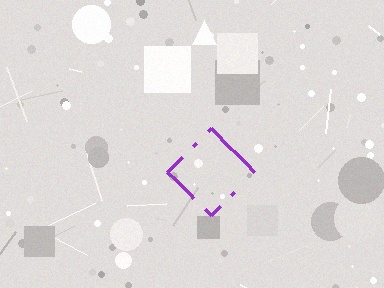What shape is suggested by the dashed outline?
The dashed outline suggests a diamond.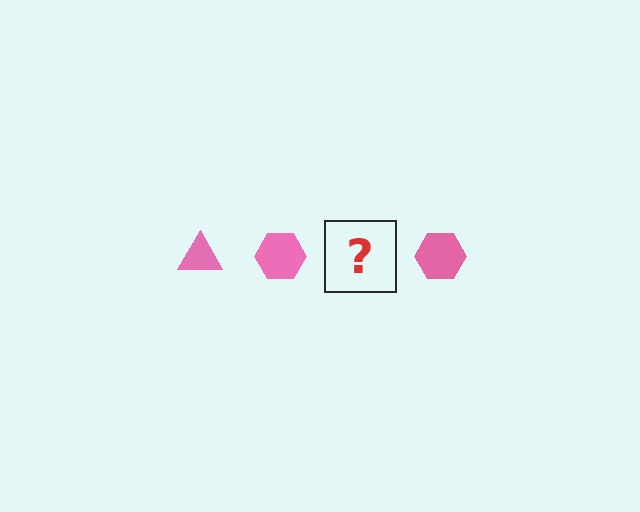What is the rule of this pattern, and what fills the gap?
The rule is that the pattern cycles through triangle, hexagon shapes in pink. The gap should be filled with a pink triangle.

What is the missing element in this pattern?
The missing element is a pink triangle.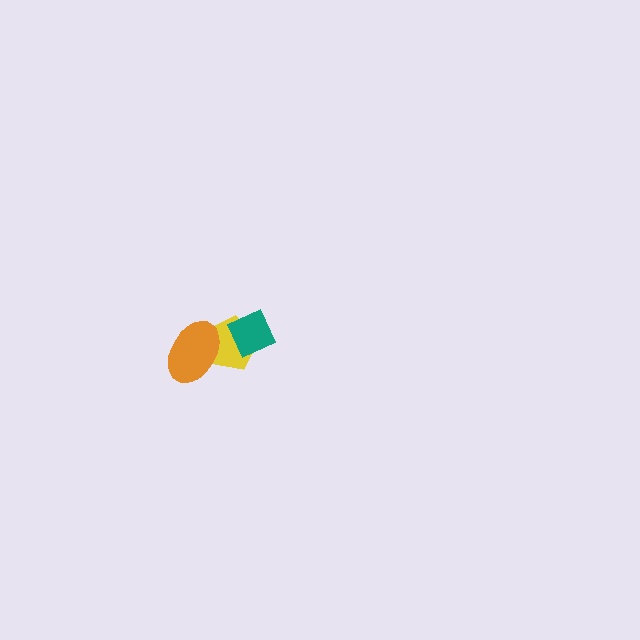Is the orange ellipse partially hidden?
No, no other shape covers it.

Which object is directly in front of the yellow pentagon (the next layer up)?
The orange ellipse is directly in front of the yellow pentagon.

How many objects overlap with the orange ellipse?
1 object overlaps with the orange ellipse.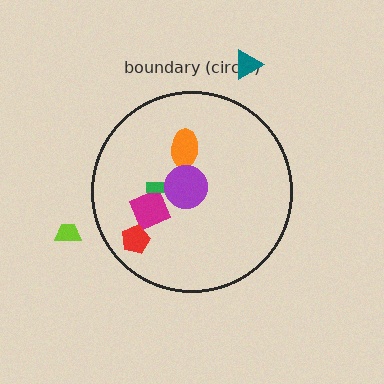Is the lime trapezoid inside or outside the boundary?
Outside.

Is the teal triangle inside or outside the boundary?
Outside.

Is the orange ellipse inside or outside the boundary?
Inside.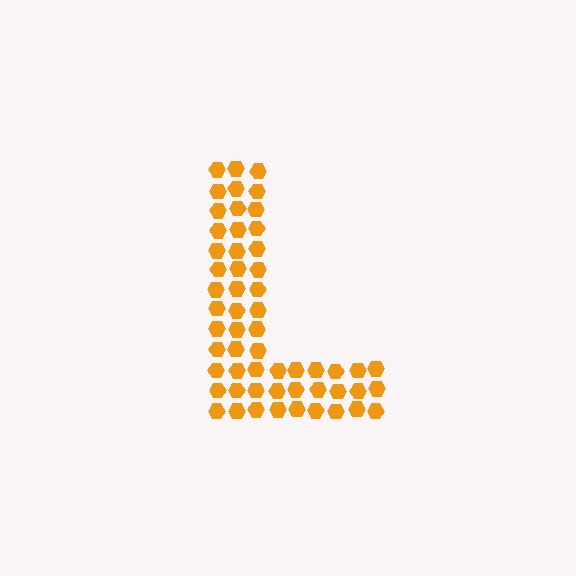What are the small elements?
The small elements are hexagons.